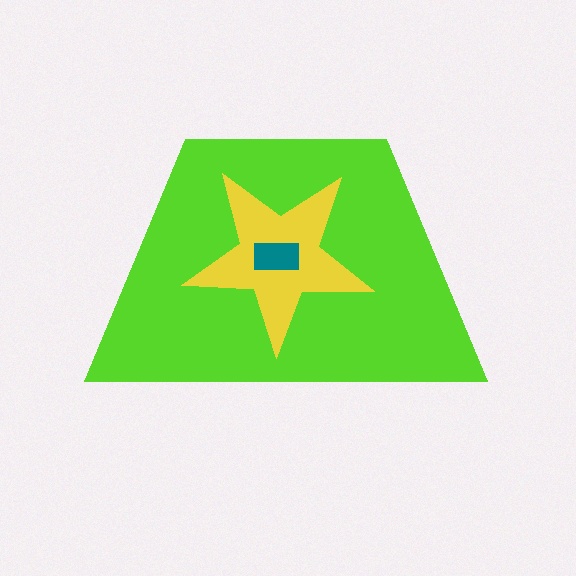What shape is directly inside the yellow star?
The teal rectangle.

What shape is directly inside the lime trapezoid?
The yellow star.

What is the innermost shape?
The teal rectangle.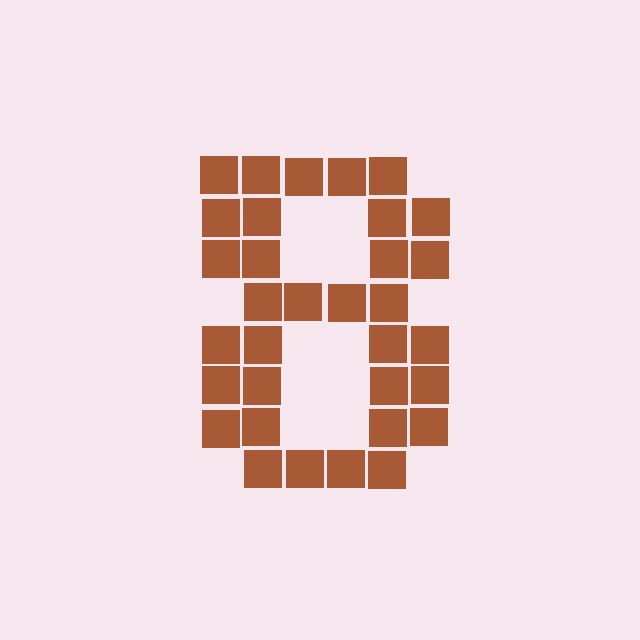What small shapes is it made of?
It is made of small squares.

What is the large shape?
The large shape is the digit 8.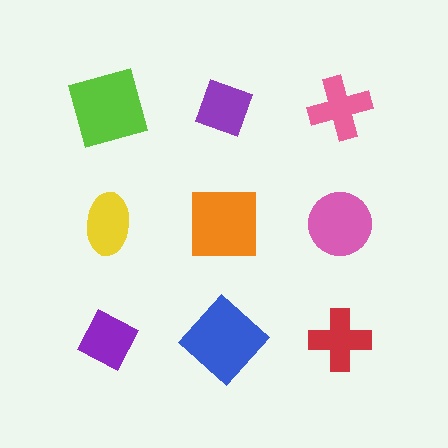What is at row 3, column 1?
A purple diamond.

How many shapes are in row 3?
3 shapes.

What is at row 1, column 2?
A purple diamond.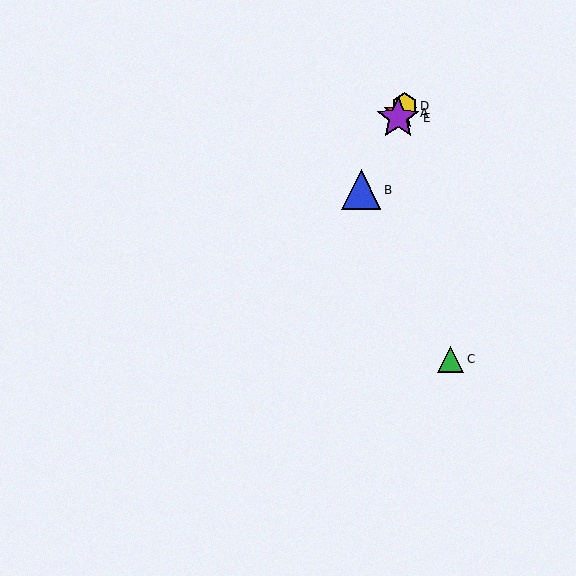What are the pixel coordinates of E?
Object E is at (398, 118).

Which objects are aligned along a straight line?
Objects A, B, D, E are aligned along a straight line.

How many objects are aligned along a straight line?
4 objects (A, B, D, E) are aligned along a straight line.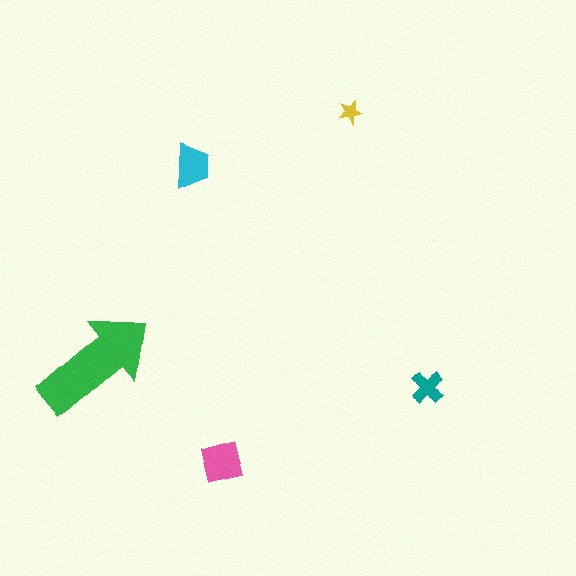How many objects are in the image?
There are 5 objects in the image.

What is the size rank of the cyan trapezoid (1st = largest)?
3rd.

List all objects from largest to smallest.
The green arrow, the pink square, the cyan trapezoid, the teal cross, the yellow star.